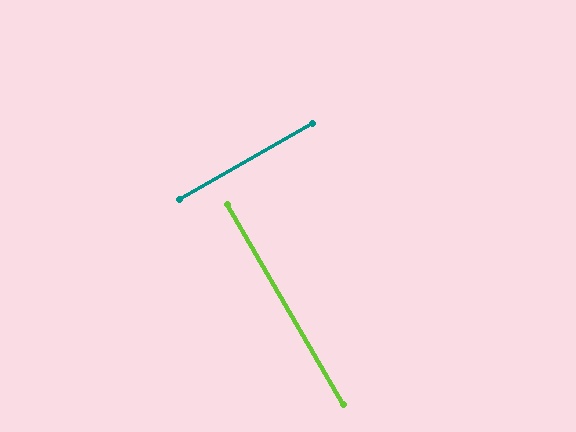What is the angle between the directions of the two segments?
Approximately 89 degrees.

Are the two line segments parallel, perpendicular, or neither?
Perpendicular — they meet at approximately 89°.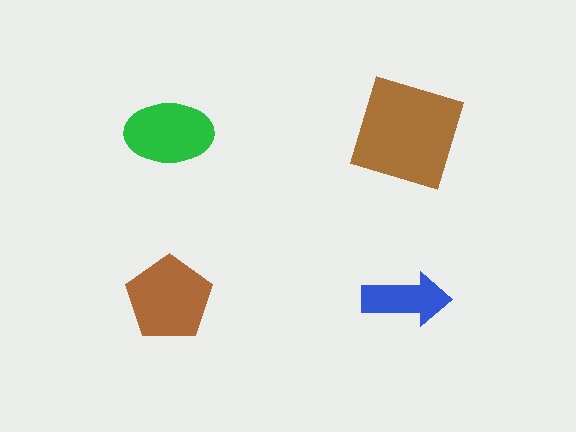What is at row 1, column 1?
A green ellipse.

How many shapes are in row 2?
2 shapes.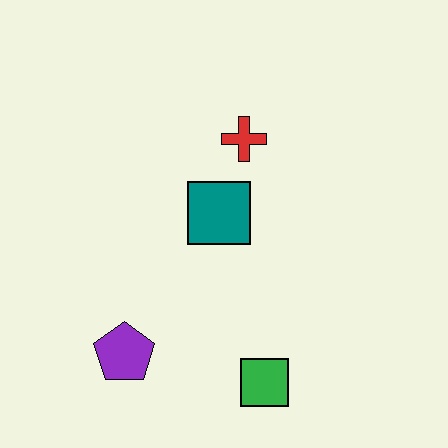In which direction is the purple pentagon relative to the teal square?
The purple pentagon is below the teal square.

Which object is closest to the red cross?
The teal square is closest to the red cross.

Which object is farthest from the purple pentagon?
The red cross is farthest from the purple pentagon.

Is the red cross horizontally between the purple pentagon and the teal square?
No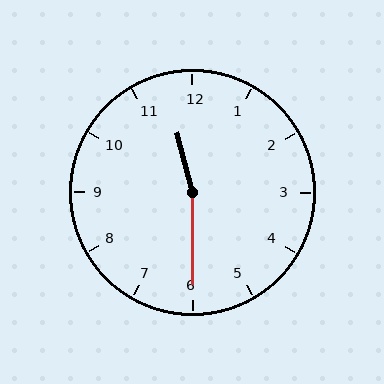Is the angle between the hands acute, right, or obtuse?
It is obtuse.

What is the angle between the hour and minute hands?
Approximately 165 degrees.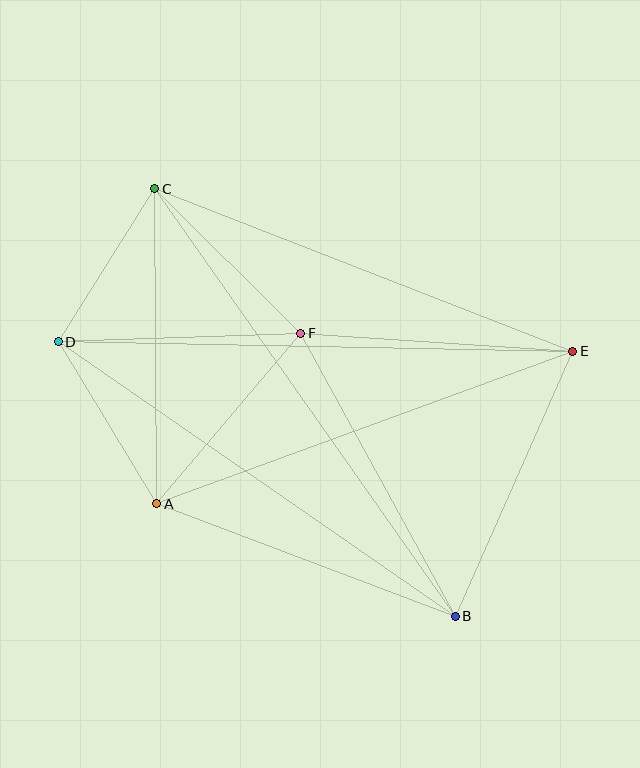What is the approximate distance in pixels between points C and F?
The distance between C and F is approximately 206 pixels.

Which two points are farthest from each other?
Points B and C are farthest from each other.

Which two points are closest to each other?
Points C and D are closest to each other.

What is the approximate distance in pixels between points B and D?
The distance between B and D is approximately 483 pixels.